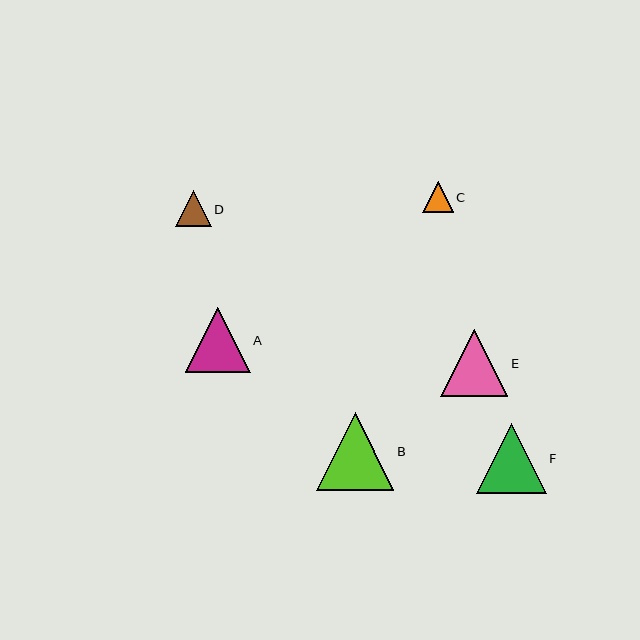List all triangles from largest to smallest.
From largest to smallest: B, F, E, A, D, C.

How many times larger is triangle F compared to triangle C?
Triangle F is approximately 2.3 times the size of triangle C.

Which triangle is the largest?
Triangle B is the largest with a size of approximately 78 pixels.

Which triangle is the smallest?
Triangle C is the smallest with a size of approximately 30 pixels.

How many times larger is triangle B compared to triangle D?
Triangle B is approximately 2.2 times the size of triangle D.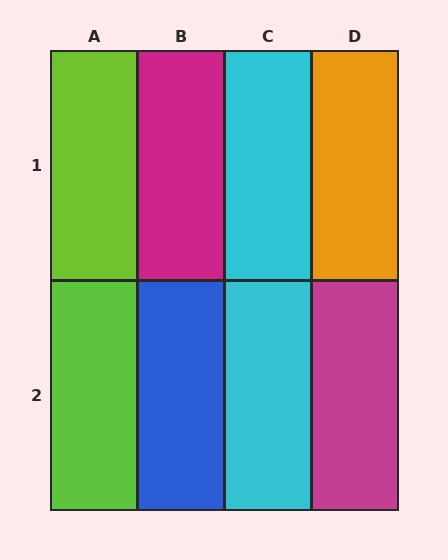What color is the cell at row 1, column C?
Cyan.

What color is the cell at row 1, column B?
Magenta.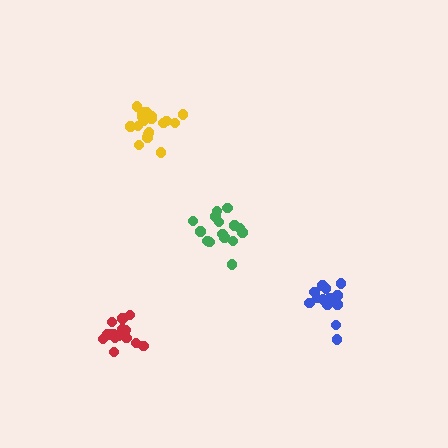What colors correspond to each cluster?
The clusters are colored: yellow, red, blue, green.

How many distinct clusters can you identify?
There are 4 distinct clusters.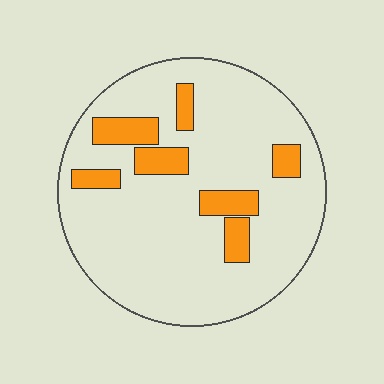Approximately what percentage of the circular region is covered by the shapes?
Approximately 15%.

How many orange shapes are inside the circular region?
7.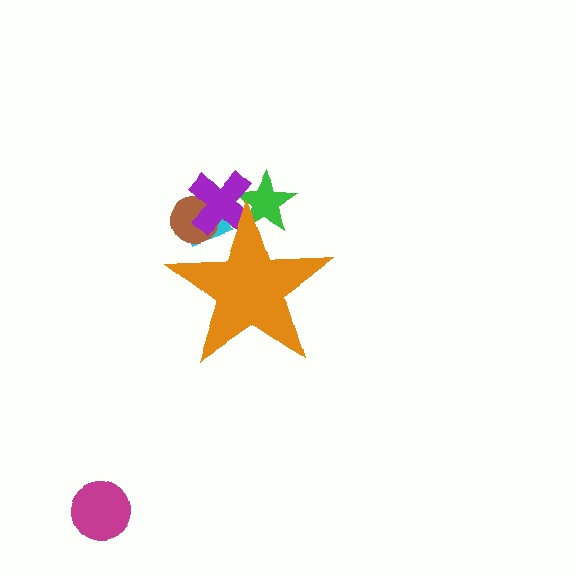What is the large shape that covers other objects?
An orange star.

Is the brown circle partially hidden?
Yes, the brown circle is partially hidden behind the orange star.